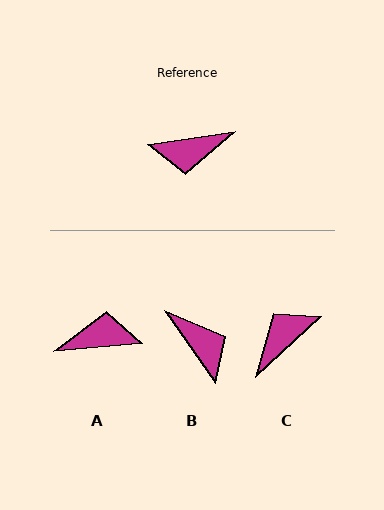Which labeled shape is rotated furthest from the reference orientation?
A, about 177 degrees away.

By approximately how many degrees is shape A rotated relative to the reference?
Approximately 177 degrees counter-clockwise.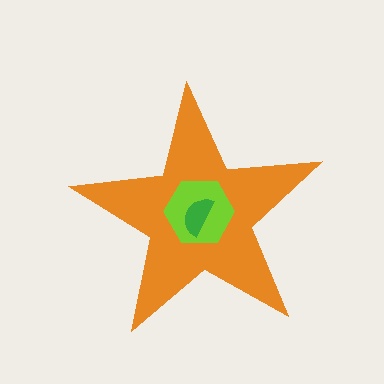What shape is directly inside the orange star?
The lime hexagon.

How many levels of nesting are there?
3.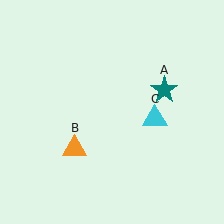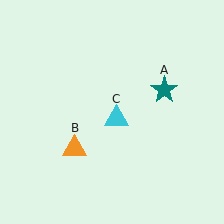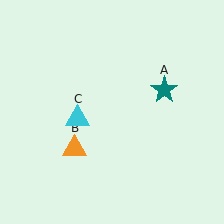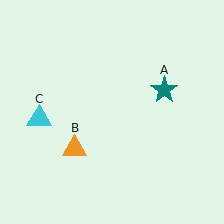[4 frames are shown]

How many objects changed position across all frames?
1 object changed position: cyan triangle (object C).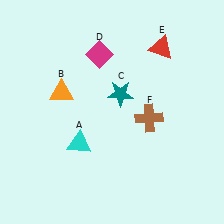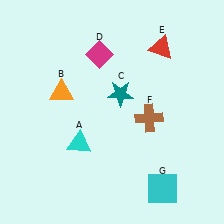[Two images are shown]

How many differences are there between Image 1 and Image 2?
There is 1 difference between the two images.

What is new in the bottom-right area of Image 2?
A cyan square (G) was added in the bottom-right area of Image 2.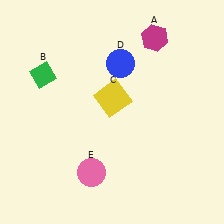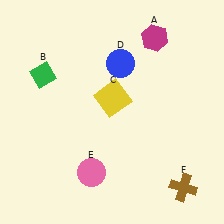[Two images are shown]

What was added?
A brown cross (F) was added in Image 2.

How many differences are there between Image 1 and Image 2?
There is 1 difference between the two images.